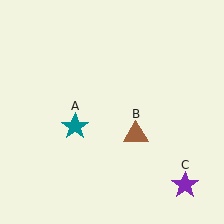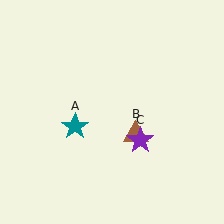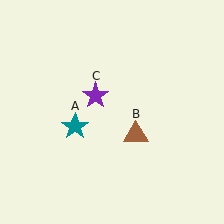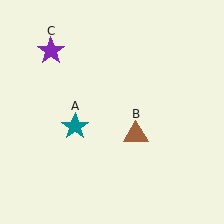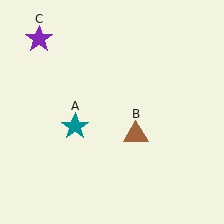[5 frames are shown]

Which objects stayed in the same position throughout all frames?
Teal star (object A) and brown triangle (object B) remained stationary.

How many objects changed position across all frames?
1 object changed position: purple star (object C).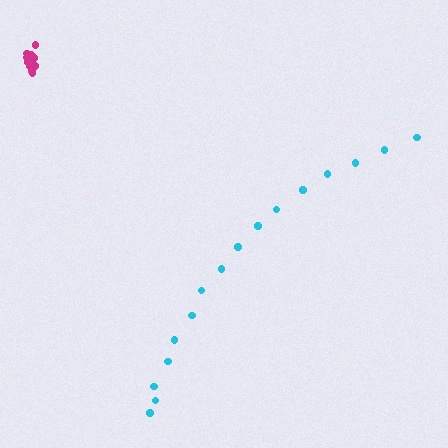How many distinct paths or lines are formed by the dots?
There are 2 distinct paths.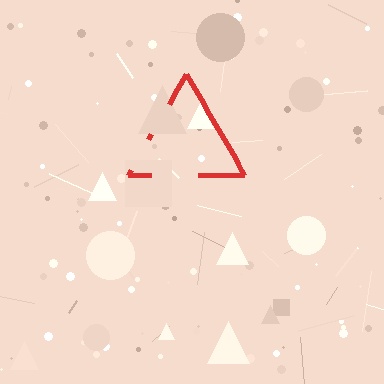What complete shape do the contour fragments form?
The contour fragments form a triangle.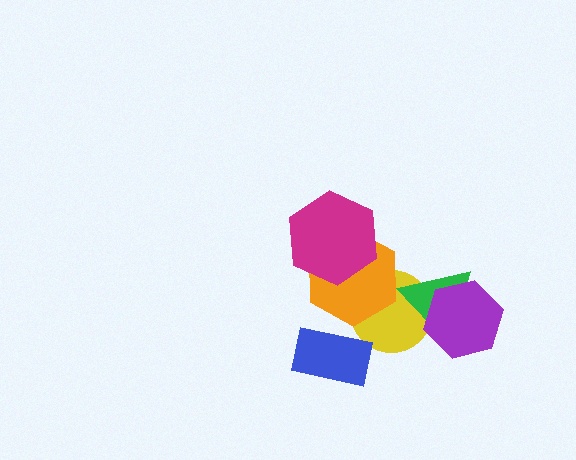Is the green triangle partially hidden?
Yes, it is partially covered by another shape.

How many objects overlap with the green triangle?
2 objects overlap with the green triangle.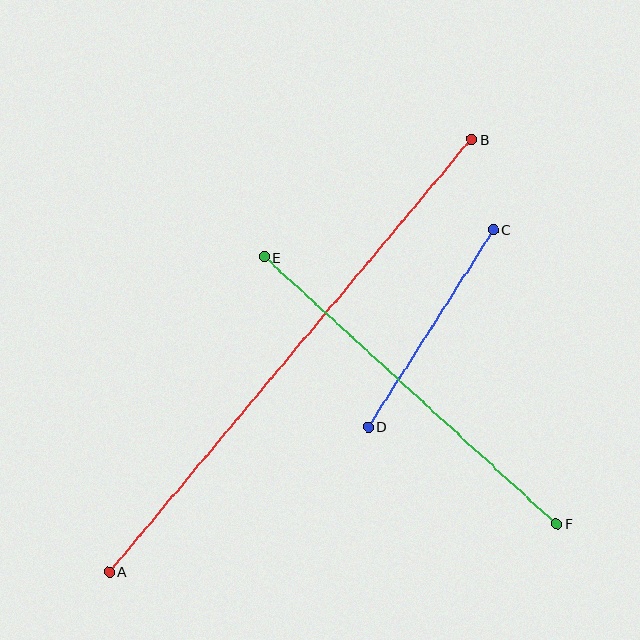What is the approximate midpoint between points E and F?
The midpoint is at approximately (410, 390) pixels.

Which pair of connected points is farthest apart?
Points A and B are farthest apart.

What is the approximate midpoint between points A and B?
The midpoint is at approximately (290, 355) pixels.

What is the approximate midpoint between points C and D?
The midpoint is at approximately (431, 328) pixels.